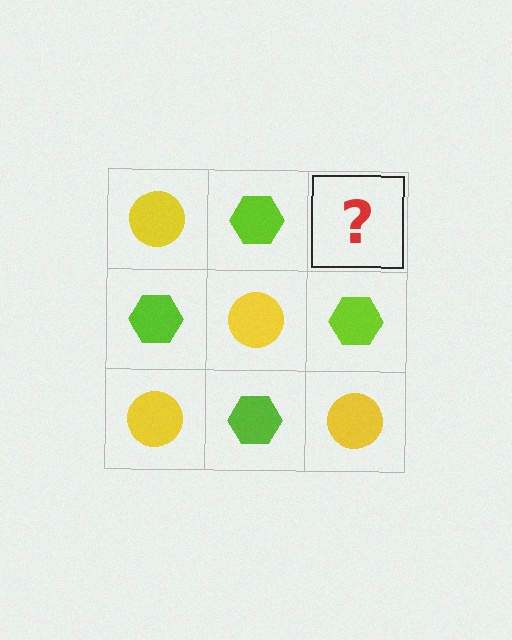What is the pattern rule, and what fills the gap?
The rule is that it alternates yellow circle and lime hexagon in a checkerboard pattern. The gap should be filled with a yellow circle.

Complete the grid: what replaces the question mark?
The question mark should be replaced with a yellow circle.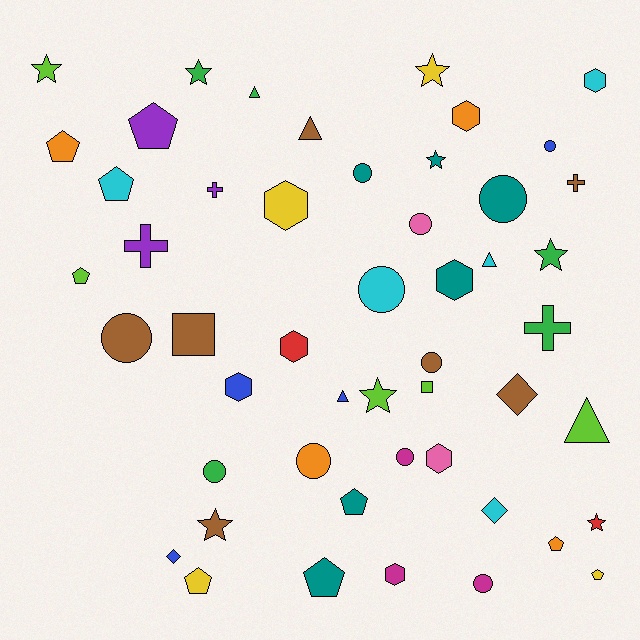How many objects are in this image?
There are 50 objects.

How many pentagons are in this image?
There are 9 pentagons.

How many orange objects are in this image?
There are 4 orange objects.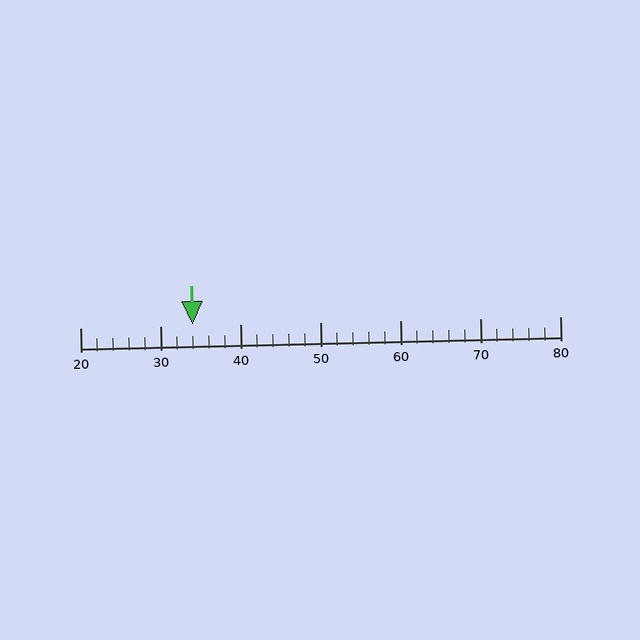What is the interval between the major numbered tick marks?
The major tick marks are spaced 10 units apart.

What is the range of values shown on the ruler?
The ruler shows values from 20 to 80.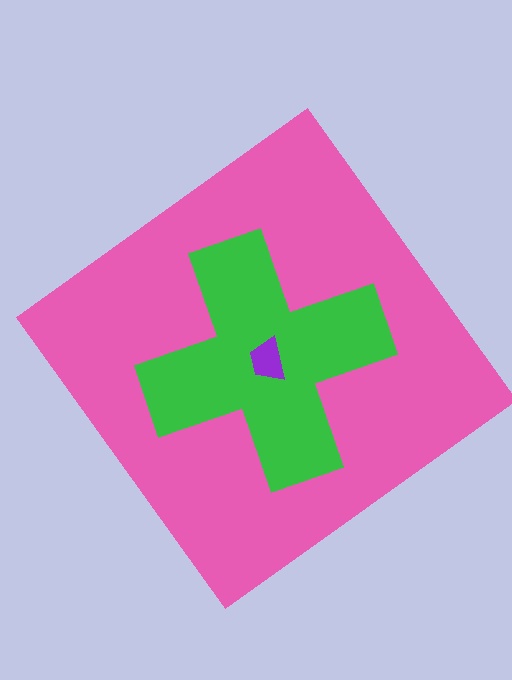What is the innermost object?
The purple trapezoid.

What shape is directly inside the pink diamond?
The green cross.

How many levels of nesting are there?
3.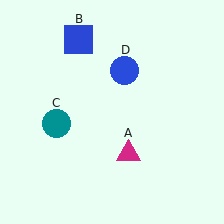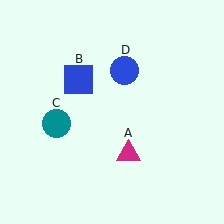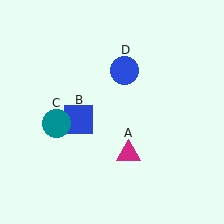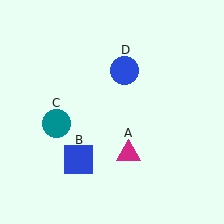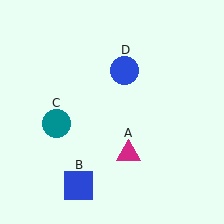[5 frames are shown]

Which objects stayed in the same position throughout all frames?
Magenta triangle (object A) and teal circle (object C) and blue circle (object D) remained stationary.